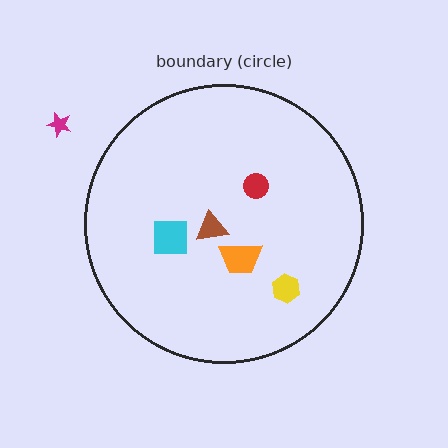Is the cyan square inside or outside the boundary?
Inside.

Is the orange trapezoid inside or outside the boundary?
Inside.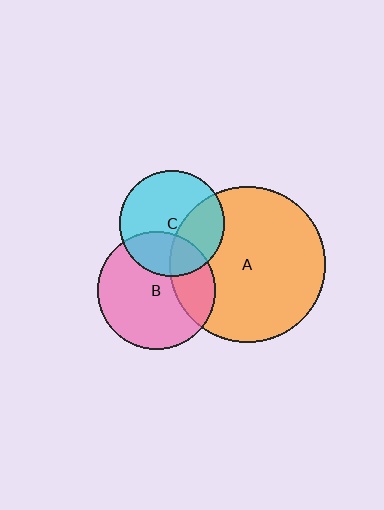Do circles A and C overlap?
Yes.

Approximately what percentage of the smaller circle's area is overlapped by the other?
Approximately 35%.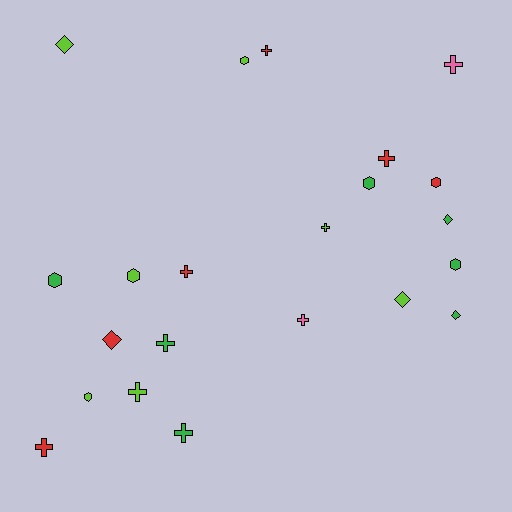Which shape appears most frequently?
Cross, with 10 objects.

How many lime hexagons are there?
There are 3 lime hexagons.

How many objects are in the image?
There are 22 objects.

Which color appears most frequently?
Lime, with 7 objects.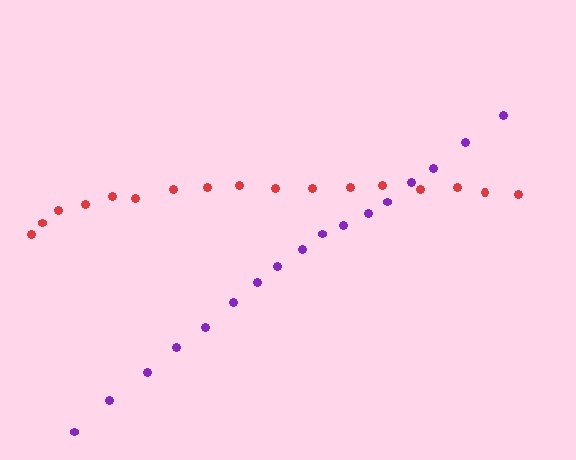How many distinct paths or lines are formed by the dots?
There are 2 distinct paths.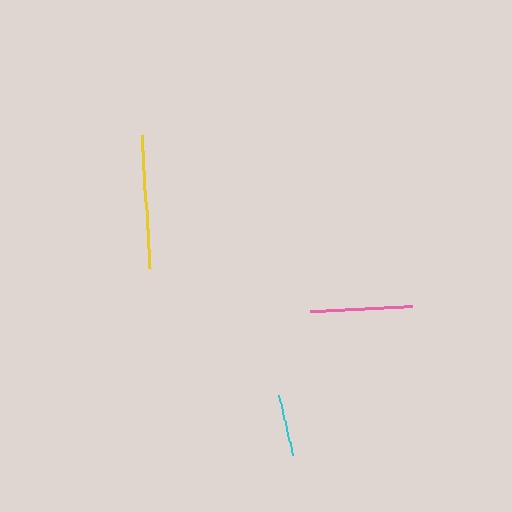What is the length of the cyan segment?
The cyan segment is approximately 62 pixels long.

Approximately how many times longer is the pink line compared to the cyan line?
The pink line is approximately 1.7 times the length of the cyan line.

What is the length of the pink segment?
The pink segment is approximately 103 pixels long.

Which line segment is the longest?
The yellow line is the longest at approximately 134 pixels.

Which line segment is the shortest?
The cyan line is the shortest at approximately 62 pixels.